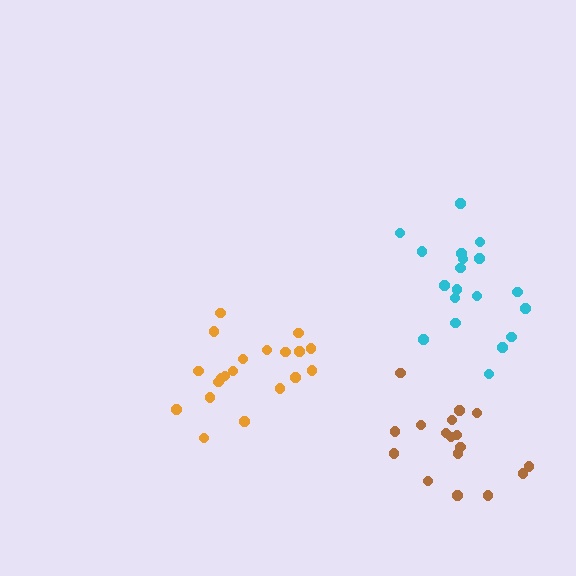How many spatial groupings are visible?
There are 3 spatial groupings.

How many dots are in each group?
Group 1: 20 dots, Group 2: 17 dots, Group 3: 19 dots (56 total).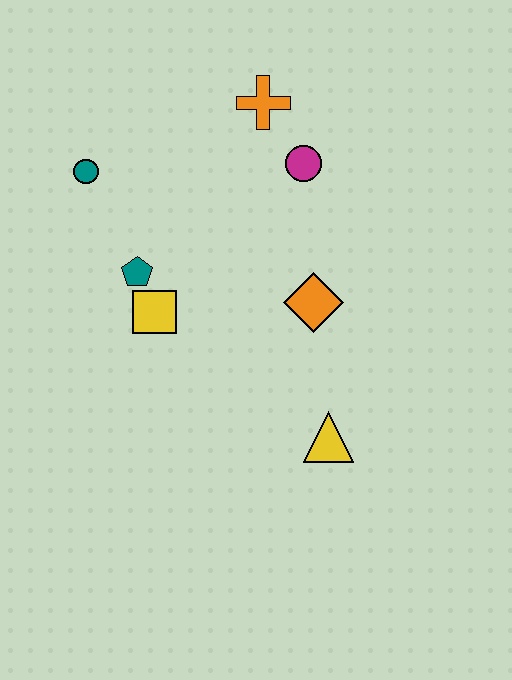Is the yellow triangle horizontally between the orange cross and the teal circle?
No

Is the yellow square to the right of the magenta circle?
No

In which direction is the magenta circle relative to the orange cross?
The magenta circle is below the orange cross.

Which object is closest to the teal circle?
The teal pentagon is closest to the teal circle.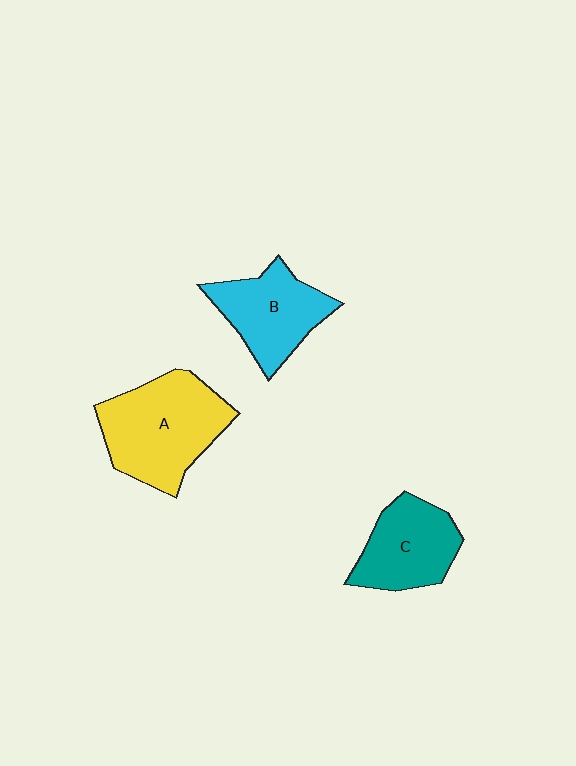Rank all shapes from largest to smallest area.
From largest to smallest: A (yellow), B (cyan), C (teal).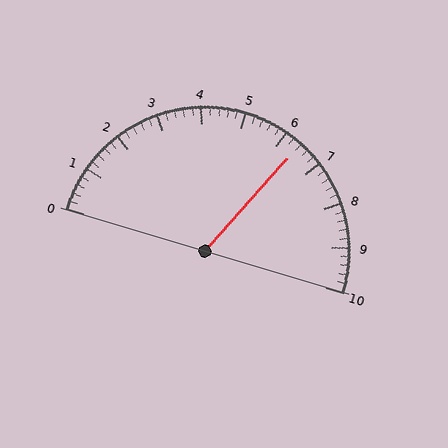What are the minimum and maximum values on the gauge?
The gauge ranges from 0 to 10.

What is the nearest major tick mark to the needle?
The nearest major tick mark is 6.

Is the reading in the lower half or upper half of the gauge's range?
The reading is in the upper half of the range (0 to 10).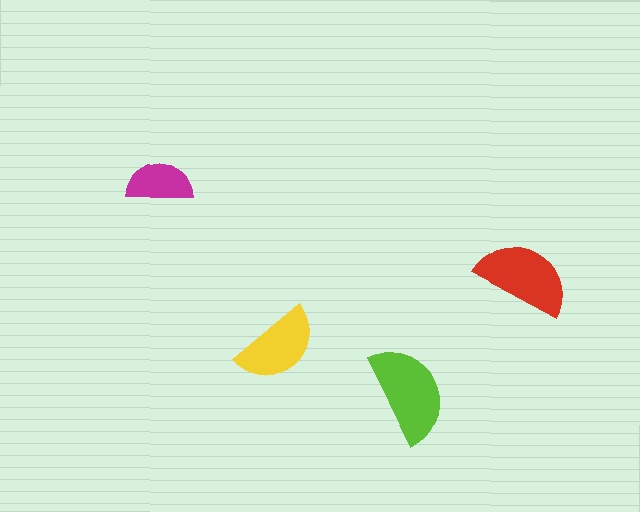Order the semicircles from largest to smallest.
the lime one, the red one, the yellow one, the magenta one.